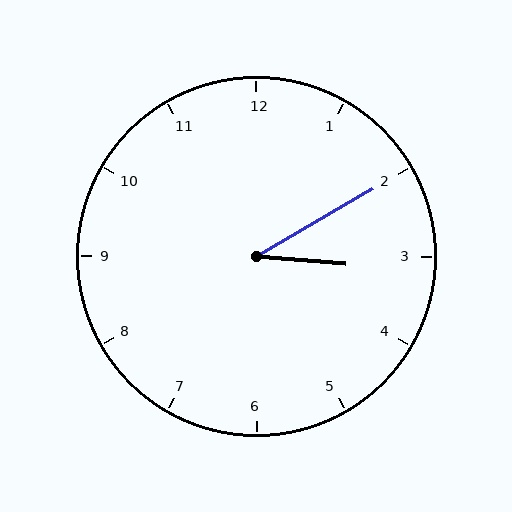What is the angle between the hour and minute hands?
Approximately 35 degrees.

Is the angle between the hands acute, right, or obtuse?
It is acute.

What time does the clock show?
3:10.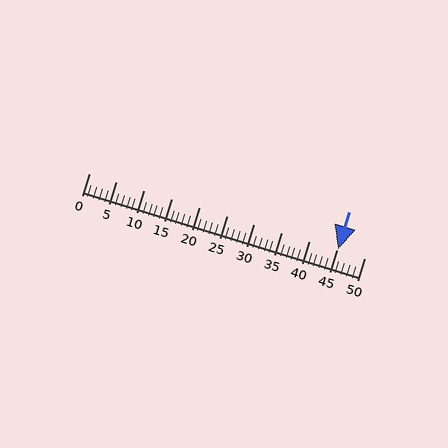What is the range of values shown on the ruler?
The ruler shows values from 0 to 50.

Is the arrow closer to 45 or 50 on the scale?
The arrow is closer to 45.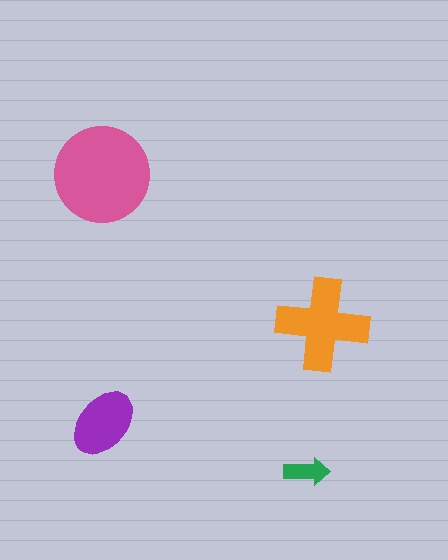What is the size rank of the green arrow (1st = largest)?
4th.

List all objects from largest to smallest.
The pink circle, the orange cross, the purple ellipse, the green arrow.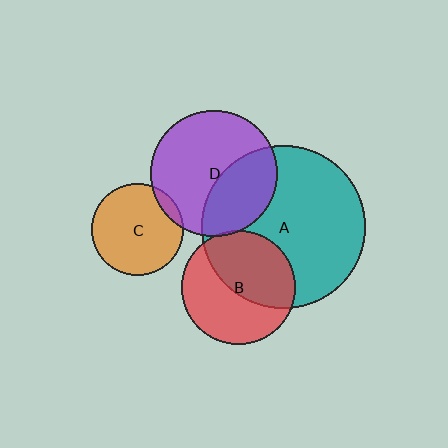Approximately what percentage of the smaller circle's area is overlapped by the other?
Approximately 5%.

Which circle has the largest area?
Circle A (teal).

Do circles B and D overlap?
Yes.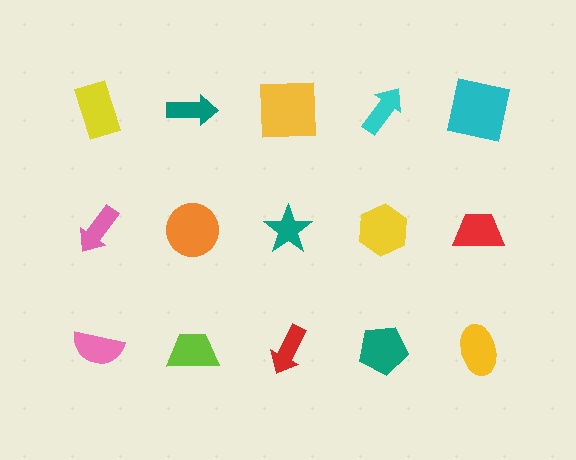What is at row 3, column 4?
A teal pentagon.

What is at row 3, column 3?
A red arrow.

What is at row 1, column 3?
A yellow square.